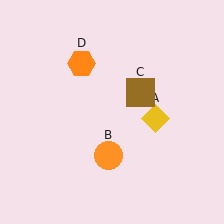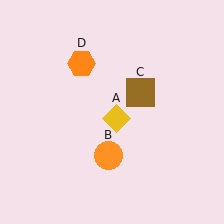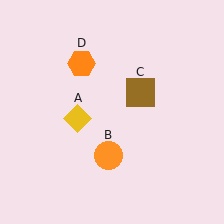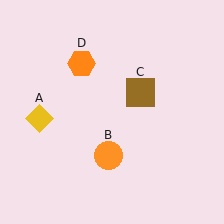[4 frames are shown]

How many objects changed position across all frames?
1 object changed position: yellow diamond (object A).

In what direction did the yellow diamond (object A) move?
The yellow diamond (object A) moved left.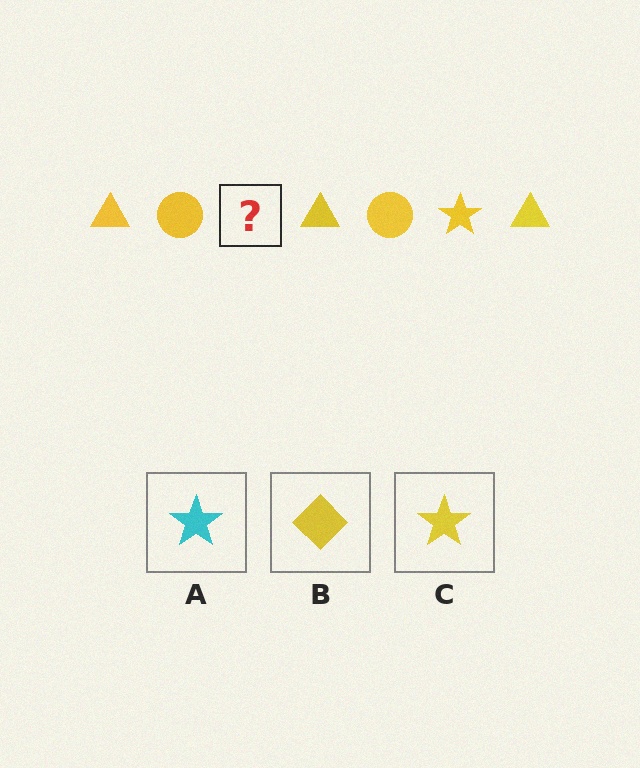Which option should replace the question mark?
Option C.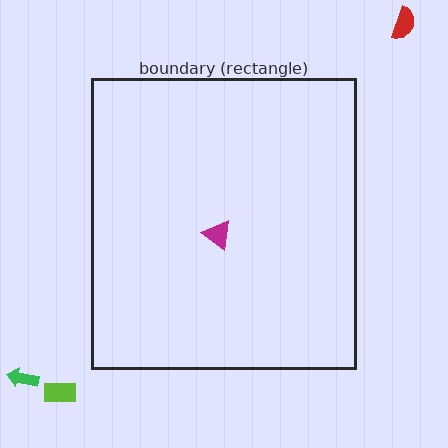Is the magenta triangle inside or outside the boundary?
Inside.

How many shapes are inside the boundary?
1 inside, 3 outside.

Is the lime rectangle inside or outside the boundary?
Outside.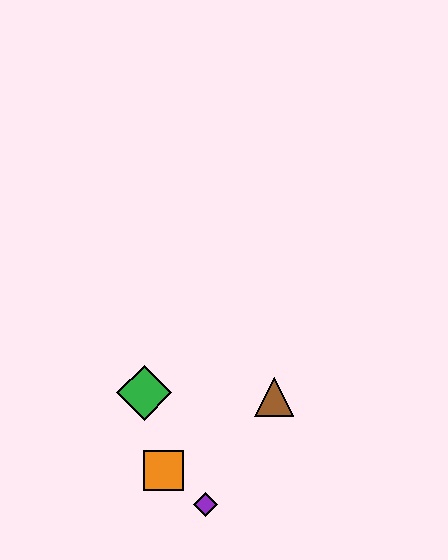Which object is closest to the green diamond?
The orange square is closest to the green diamond.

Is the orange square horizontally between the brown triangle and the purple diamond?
No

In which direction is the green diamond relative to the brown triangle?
The green diamond is to the left of the brown triangle.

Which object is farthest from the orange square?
The brown triangle is farthest from the orange square.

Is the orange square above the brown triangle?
No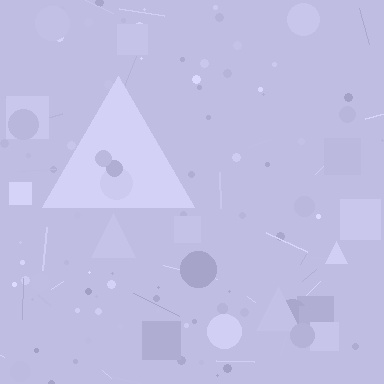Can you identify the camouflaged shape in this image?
The camouflaged shape is a triangle.